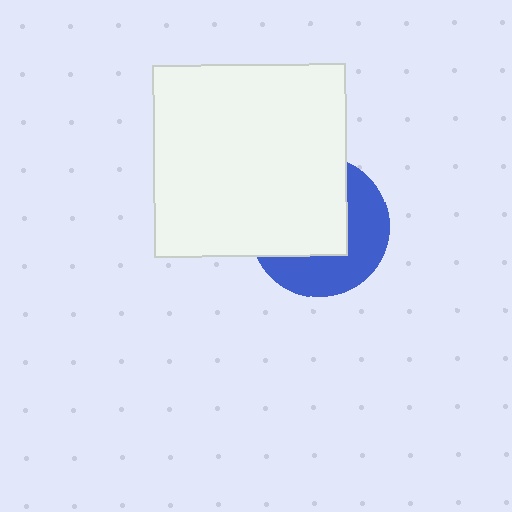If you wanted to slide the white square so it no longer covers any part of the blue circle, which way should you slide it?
Slide it toward the upper-left — that is the most direct way to separate the two shapes.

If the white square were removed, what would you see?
You would see the complete blue circle.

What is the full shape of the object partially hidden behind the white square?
The partially hidden object is a blue circle.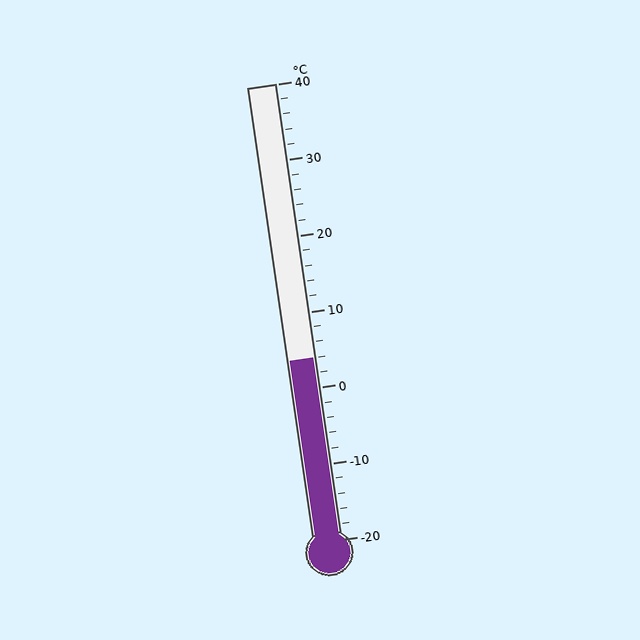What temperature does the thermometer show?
The thermometer shows approximately 4°C.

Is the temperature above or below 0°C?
The temperature is above 0°C.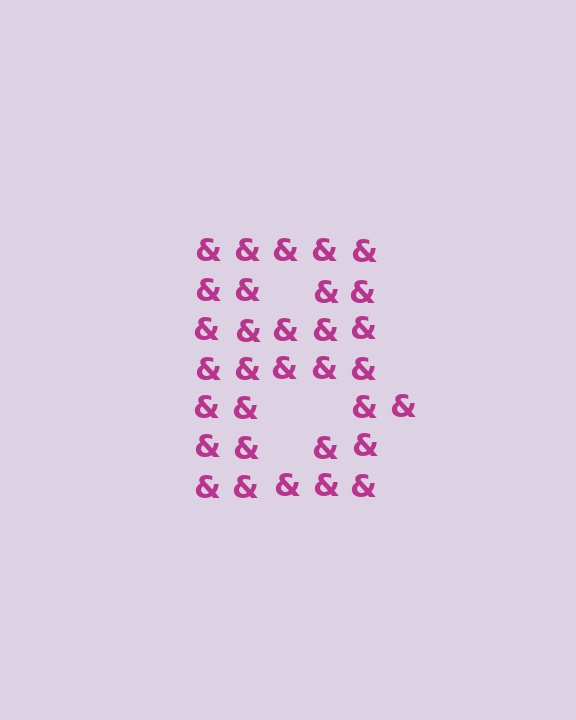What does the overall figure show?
The overall figure shows the letter B.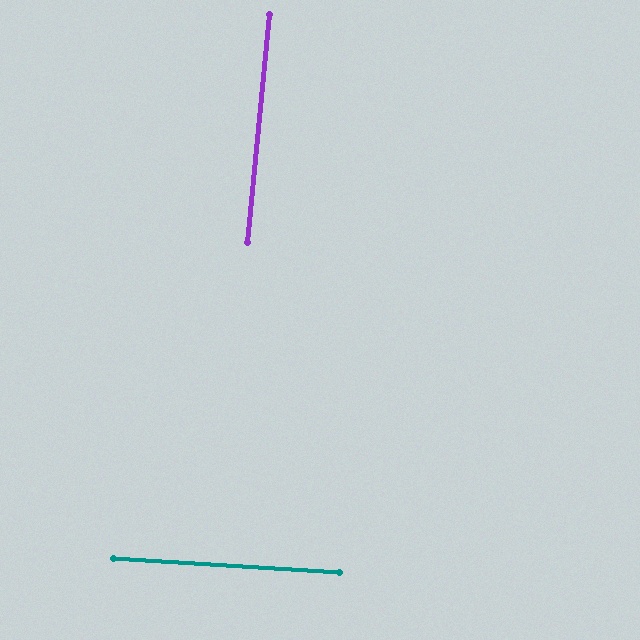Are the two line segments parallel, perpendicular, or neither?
Perpendicular — they meet at approximately 88°.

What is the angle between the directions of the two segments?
Approximately 88 degrees.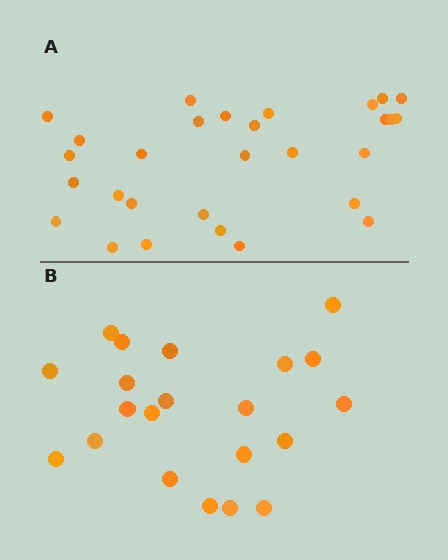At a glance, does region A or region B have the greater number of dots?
Region A (the top region) has more dots.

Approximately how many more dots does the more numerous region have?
Region A has roughly 8 or so more dots than region B.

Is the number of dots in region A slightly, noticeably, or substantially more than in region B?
Region A has noticeably more, but not dramatically so. The ratio is roughly 1.4 to 1.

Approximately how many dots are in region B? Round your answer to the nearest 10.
About 20 dots. (The exact count is 21, which rounds to 20.)